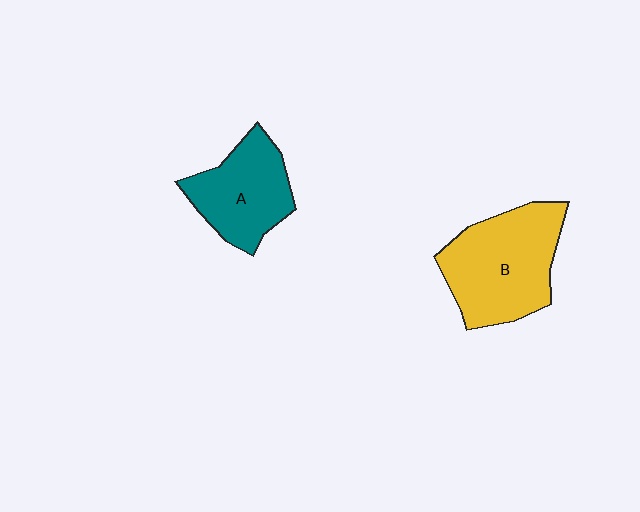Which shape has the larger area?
Shape B (yellow).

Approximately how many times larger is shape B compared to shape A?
Approximately 1.4 times.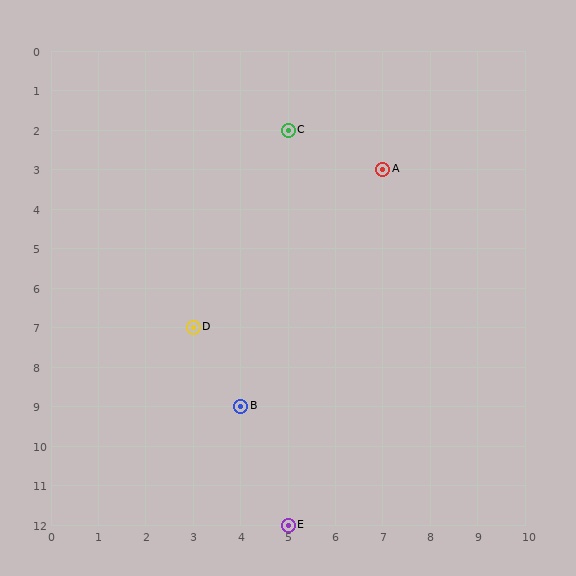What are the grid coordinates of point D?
Point D is at grid coordinates (3, 7).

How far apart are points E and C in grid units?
Points E and C are 10 rows apart.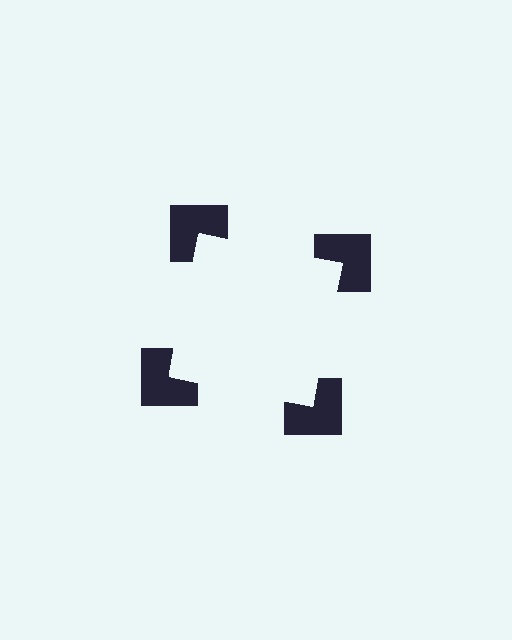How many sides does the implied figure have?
4 sides.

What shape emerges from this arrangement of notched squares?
An illusory square — its edges are inferred from the aligned wedge cuts in the notched squares, not physically drawn.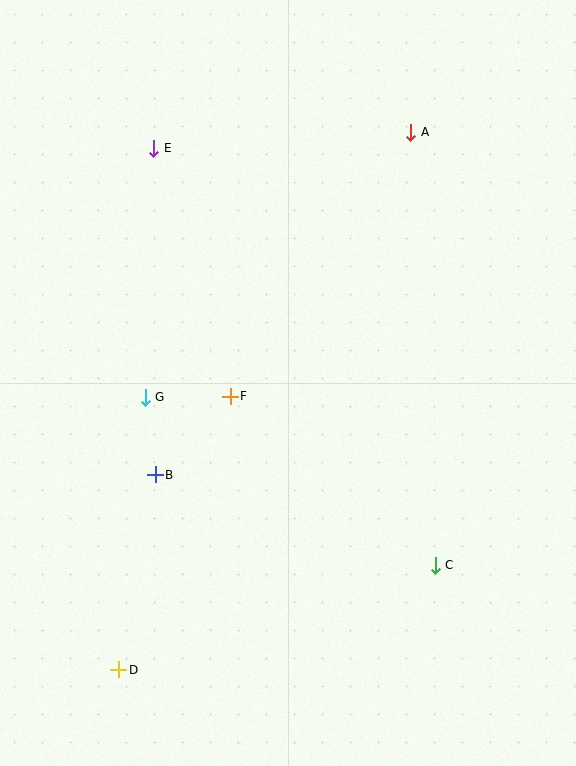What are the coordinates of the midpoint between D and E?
The midpoint between D and E is at (136, 409).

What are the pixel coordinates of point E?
Point E is at (154, 148).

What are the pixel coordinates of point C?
Point C is at (435, 565).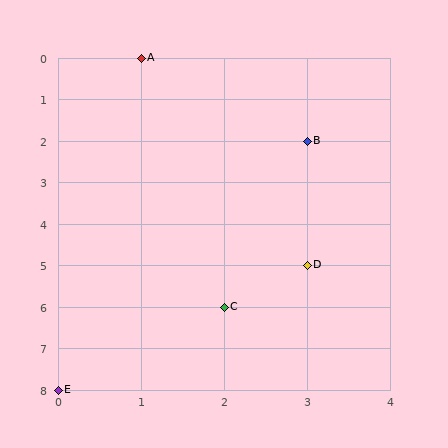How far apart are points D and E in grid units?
Points D and E are 3 columns and 3 rows apart (about 4.2 grid units diagonally).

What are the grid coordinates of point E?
Point E is at grid coordinates (0, 8).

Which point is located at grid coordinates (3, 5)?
Point D is at (3, 5).